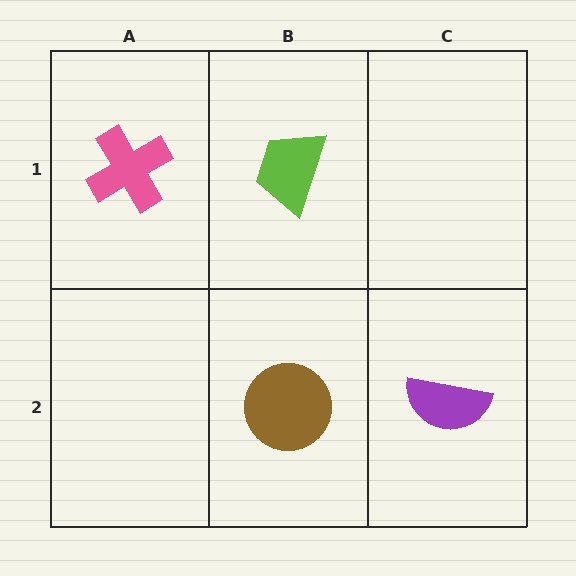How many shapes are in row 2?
2 shapes.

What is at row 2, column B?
A brown circle.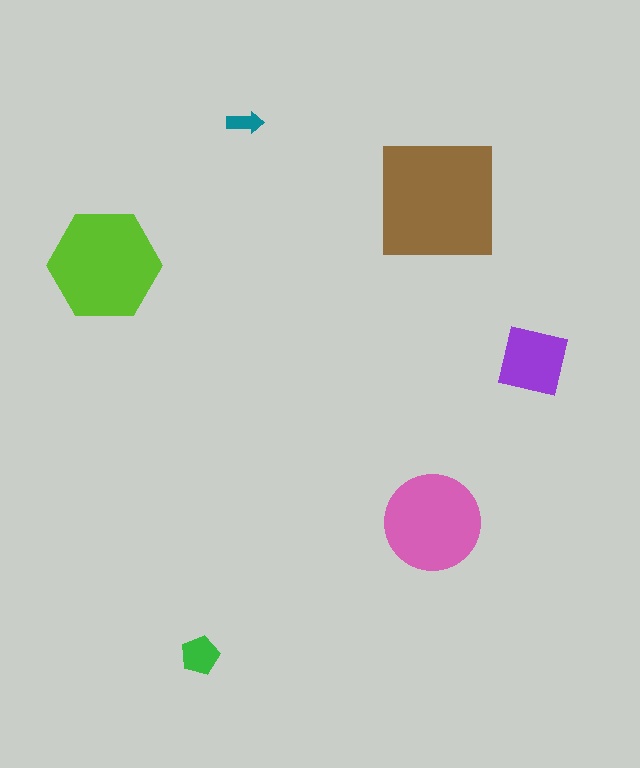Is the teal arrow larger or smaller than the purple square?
Smaller.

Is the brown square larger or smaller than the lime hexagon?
Larger.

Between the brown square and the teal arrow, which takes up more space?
The brown square.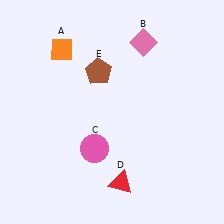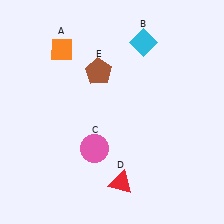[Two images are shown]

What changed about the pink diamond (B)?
In Image 1, B is pink. In Image 2, it changed to cyan.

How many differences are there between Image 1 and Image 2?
There is 1 difference between the two images.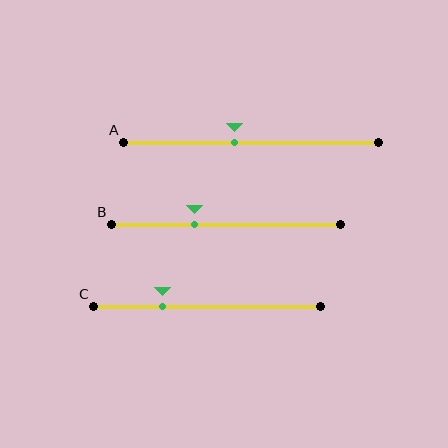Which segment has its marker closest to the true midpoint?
Segment A has its marker closest to the true midpoint.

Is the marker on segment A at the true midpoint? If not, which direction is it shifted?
No, the marker on segment A is shifted to the left by about 7% of the segment length.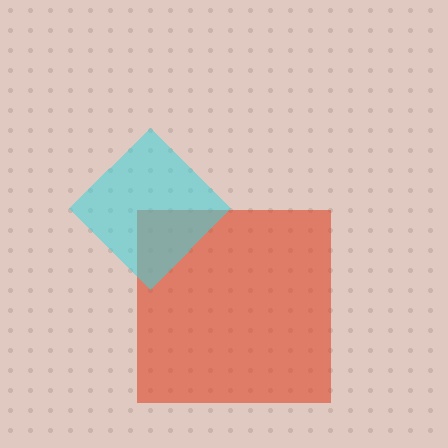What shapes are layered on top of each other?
The layered shapes are: a red square, a cyan diamond.